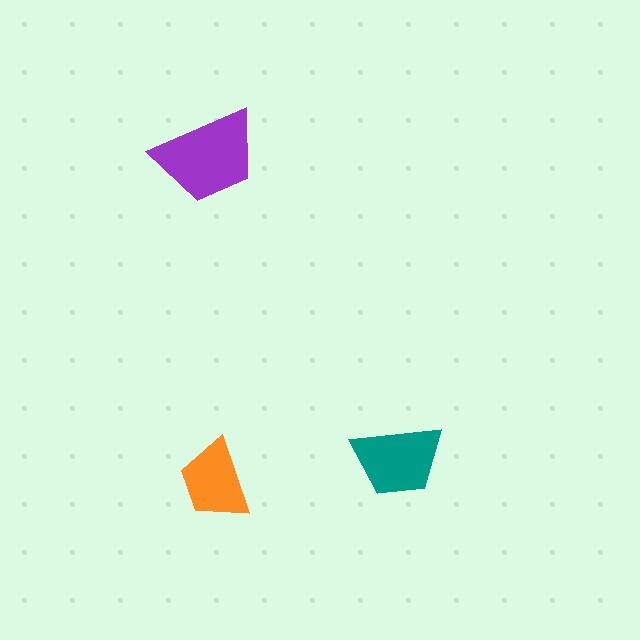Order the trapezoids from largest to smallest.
the purple one, the teal one, the orange one.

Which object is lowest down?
The orange trapezoid is bottommost.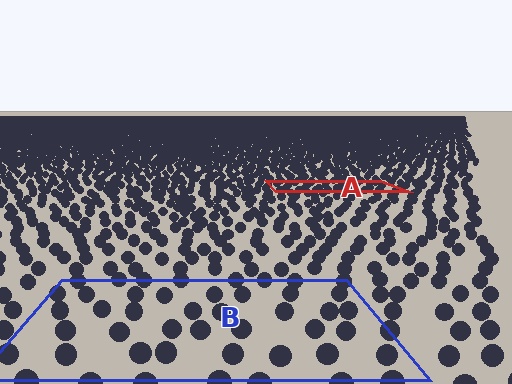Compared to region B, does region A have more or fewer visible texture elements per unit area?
Region A has more texture elements per unit area — they are packed more densely because it is farther away.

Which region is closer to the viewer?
Region B is closer. The texture elements there are larger and more spread out.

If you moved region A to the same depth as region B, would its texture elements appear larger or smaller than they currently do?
They would appear larger. At a closer depth, the same texture elements are projected at a bigger on-screen size.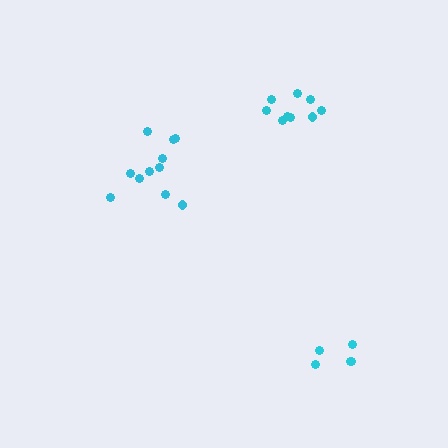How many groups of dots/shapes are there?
There are 3 groups.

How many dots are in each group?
Group 1: 11 dots, Group 2: 9 dots, Group 3: 5 dots (25 total).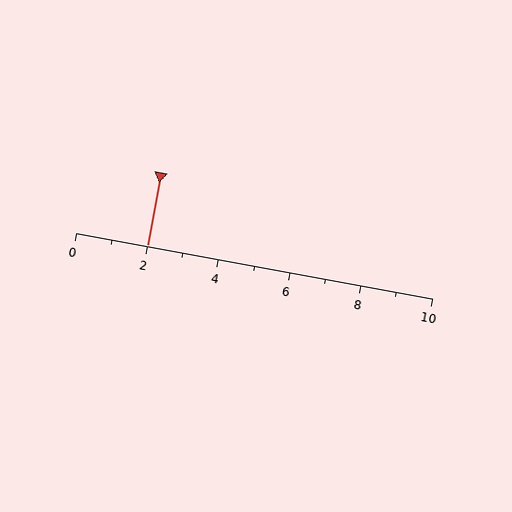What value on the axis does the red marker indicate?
The marker indicates approximately 2.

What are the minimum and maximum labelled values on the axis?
The axis runs from 0 to 10.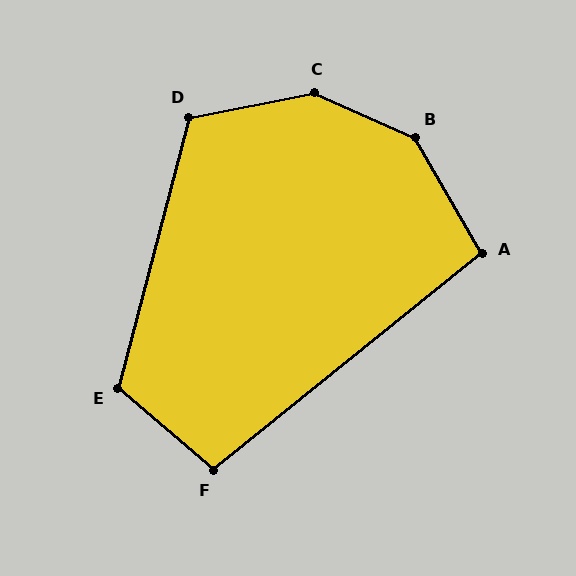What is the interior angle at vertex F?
Approximately 100 degrees (obtuse).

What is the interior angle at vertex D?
Approximately 116 degrees (obtuse).